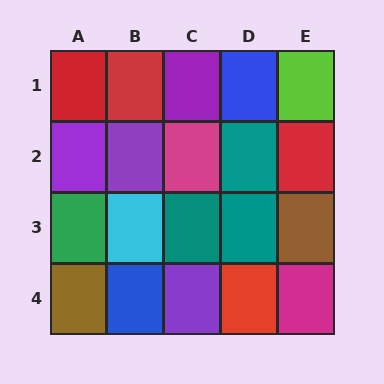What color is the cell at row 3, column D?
Teal.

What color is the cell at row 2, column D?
Teal.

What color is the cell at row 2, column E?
Red.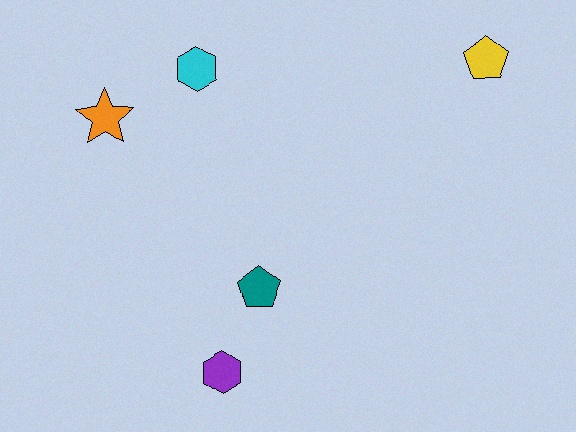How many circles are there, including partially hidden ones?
There are no circles.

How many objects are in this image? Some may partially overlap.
There are 5 objects.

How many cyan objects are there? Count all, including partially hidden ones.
There is 1 cyan object.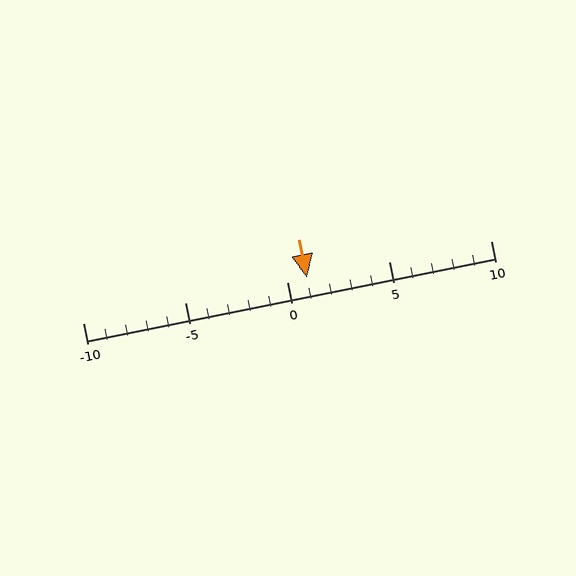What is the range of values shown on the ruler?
The ruler shows values from -10 to 10.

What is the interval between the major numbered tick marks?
The major tick marks are spaced 5 units apart.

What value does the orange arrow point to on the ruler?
The orange arrow points to approximately 1.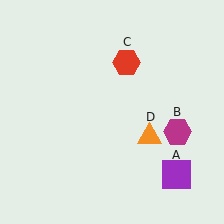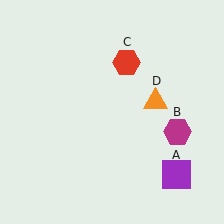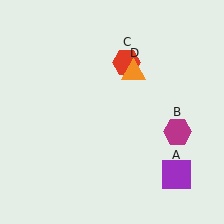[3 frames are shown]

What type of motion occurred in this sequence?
The orange triangle (object D) rotated counterclockwise around the center of the scene.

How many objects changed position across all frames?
1 object changed position: orange triangle (object D).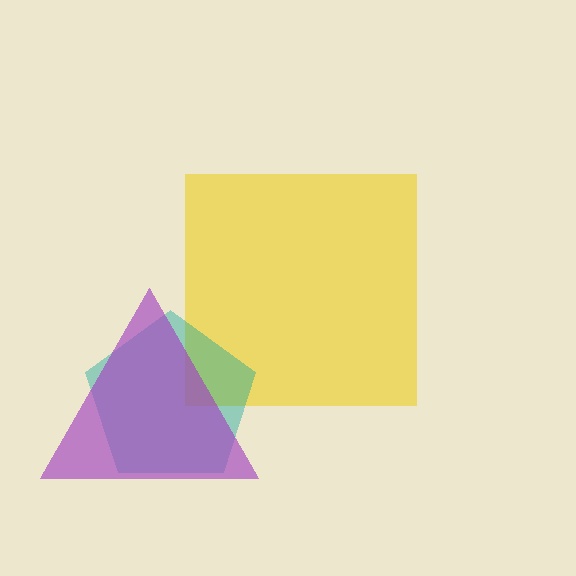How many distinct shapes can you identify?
There are 3 distinct shapes: a yellow square, a teal pentagon, a purple triangle.